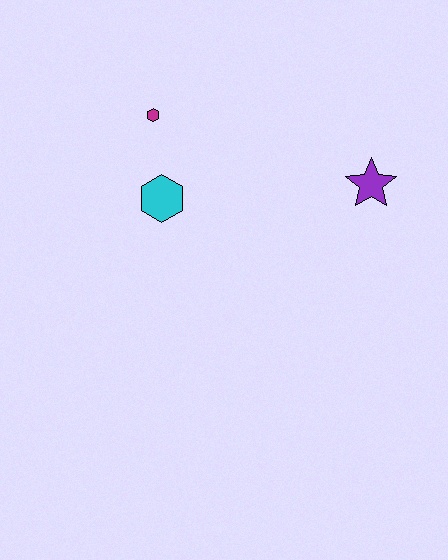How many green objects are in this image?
There are no green objects.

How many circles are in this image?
There are no circles.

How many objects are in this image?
There are 3 objects.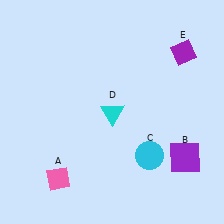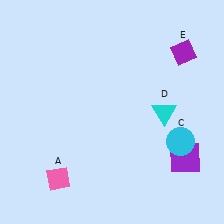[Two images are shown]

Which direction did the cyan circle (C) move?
The cyan circle (C) moved right.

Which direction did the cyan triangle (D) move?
The cyan triangle (D) moved right.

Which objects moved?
The objects that moved are: the cyan circle (C), the cyan triangle (D).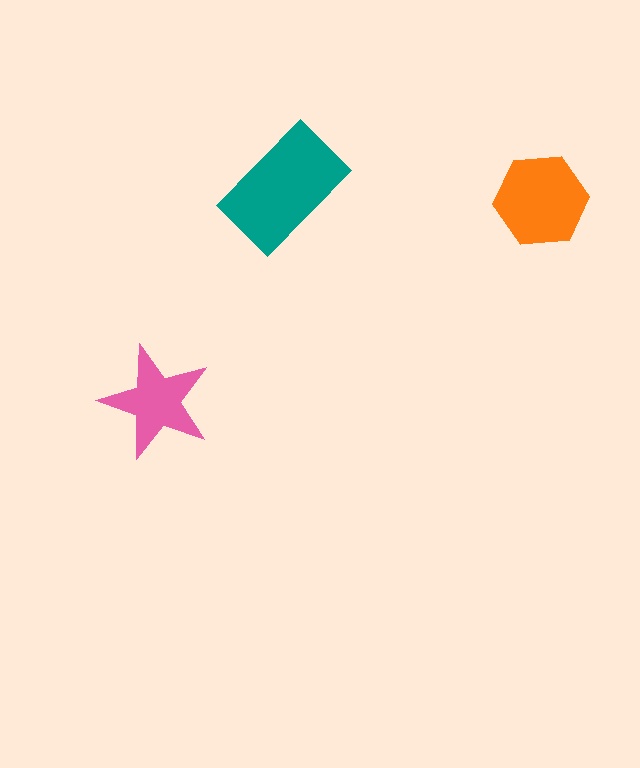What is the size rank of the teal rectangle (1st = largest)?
1st.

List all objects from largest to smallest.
The teal rectangle, the orange hexagon, the pink star.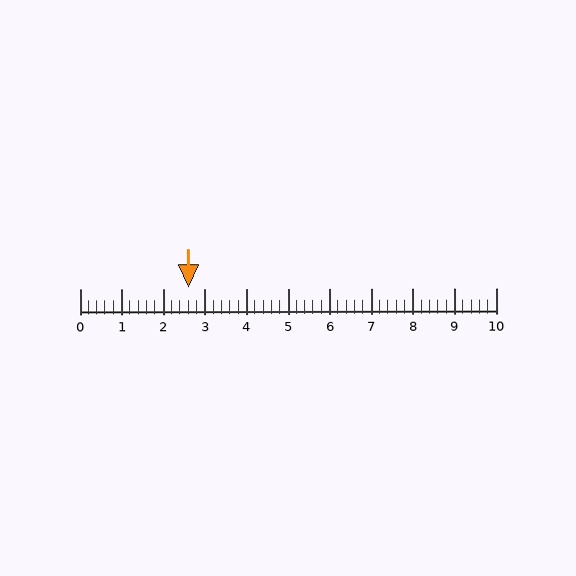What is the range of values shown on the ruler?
The ruler shows values from 0 to 10.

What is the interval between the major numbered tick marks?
The major tick marks are spaced 1 units apart.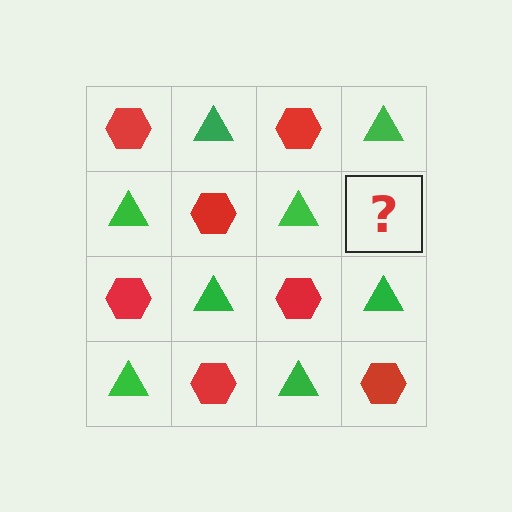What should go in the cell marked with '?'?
The missing cell should contain a red hexagon.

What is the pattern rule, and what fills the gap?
The rule is that it alternates red hexagon and green triangle in a checkerboard pattern. The gap should be filled with a red hexagon.